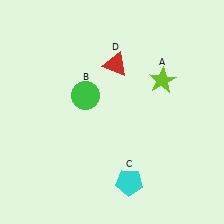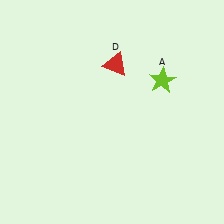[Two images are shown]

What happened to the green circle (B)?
The green circle (B) was removed in Image 2. It was in the top-left area of Image 1.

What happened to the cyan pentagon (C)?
The cyan pentagon (C) was removed in Image 2. It was in the bottom-right area of Image 1.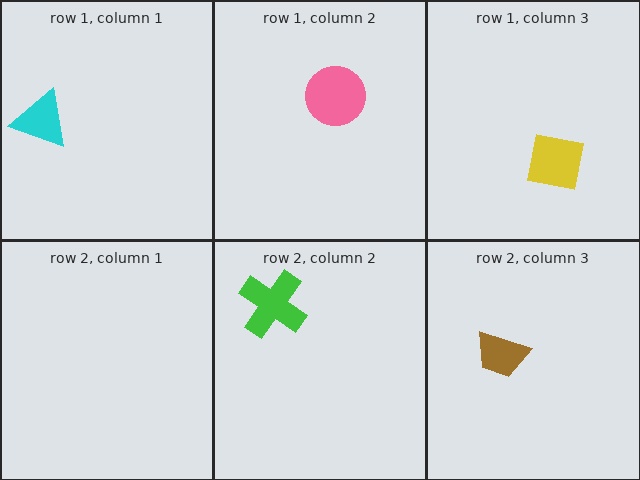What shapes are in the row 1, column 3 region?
The yellow square.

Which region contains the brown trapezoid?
The row 2, column 3 region.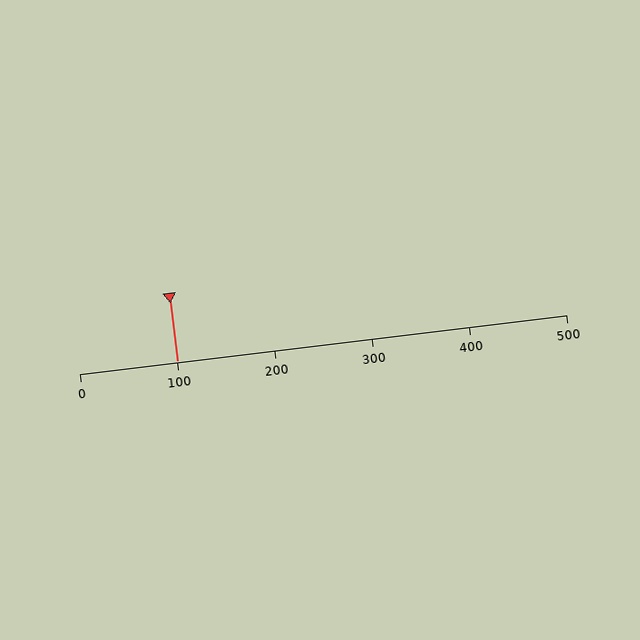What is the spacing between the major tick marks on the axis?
The major ticks are spaced 100 apart.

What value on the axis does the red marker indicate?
The marker indicates approximately 100.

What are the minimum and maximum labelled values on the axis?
The axis runs from 0 to 500.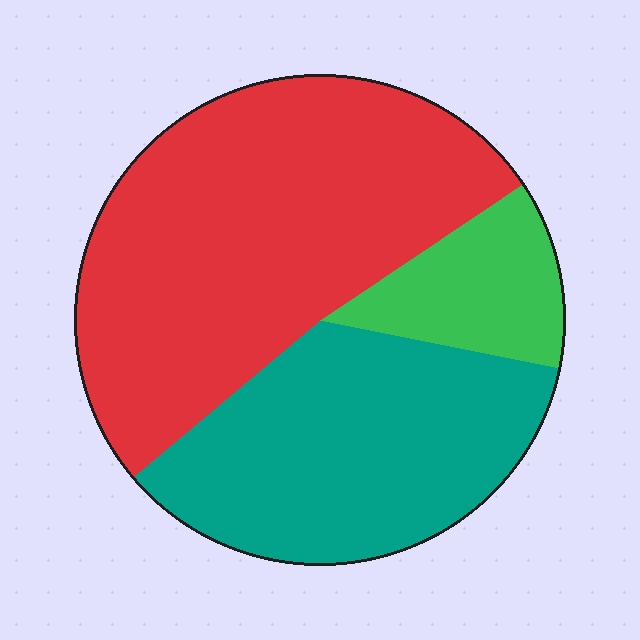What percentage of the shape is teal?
Teal covers roughly 35% of the shape.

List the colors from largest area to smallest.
From largest to smallest: red, teal, green.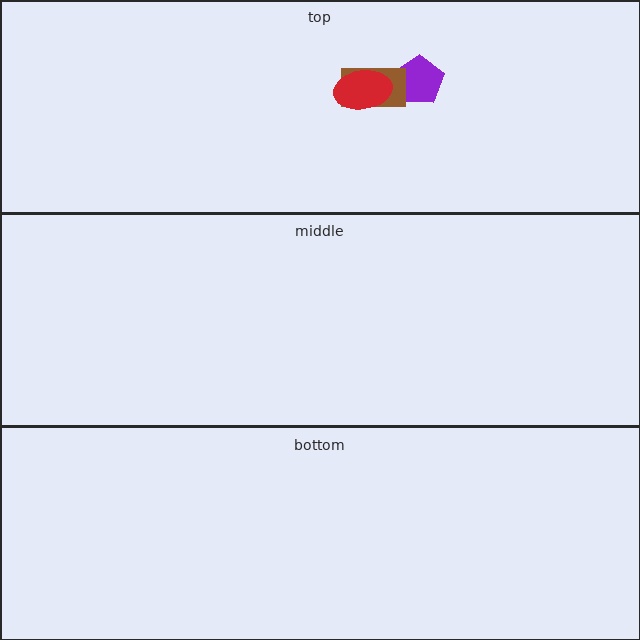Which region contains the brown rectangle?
The top region.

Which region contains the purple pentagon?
The top region.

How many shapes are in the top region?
3.